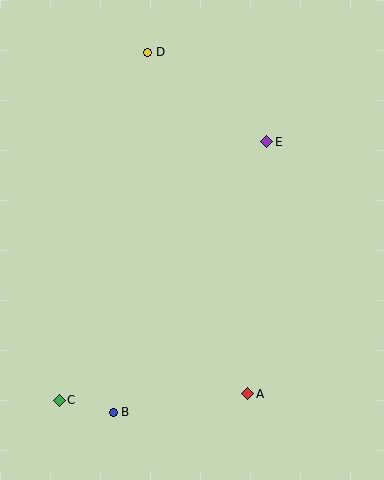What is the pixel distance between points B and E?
The distance between B and E is 311 pixels.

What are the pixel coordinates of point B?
Point B is at (113, 412).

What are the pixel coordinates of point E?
Point E is at (267, 142).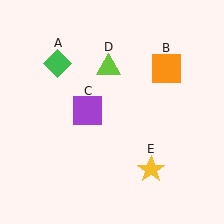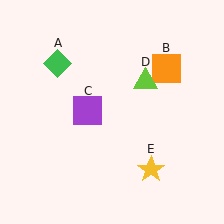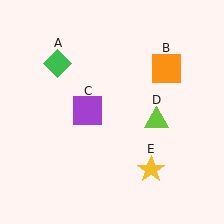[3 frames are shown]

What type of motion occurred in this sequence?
The lime triangle (object D) rotated clockwise around the center of the scene.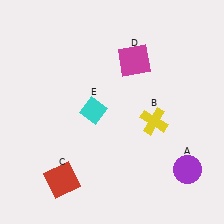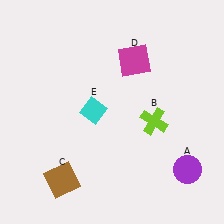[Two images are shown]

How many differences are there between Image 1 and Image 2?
There are 2 differences between the two images.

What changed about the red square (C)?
In Image 1, C is red. In Image 2, it changed to brown.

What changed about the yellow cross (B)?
In Image 1, B is yellow. In Image 2, it changed to lime.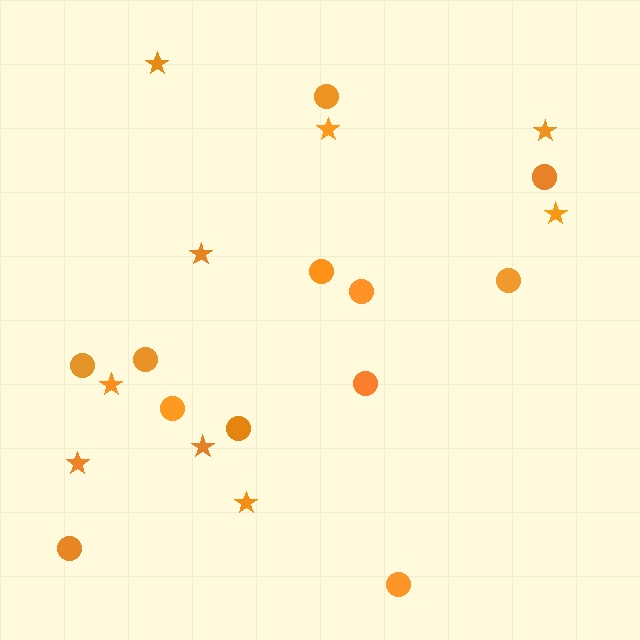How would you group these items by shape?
There are 2 groups: one group of circles (12) and one group of stars (9).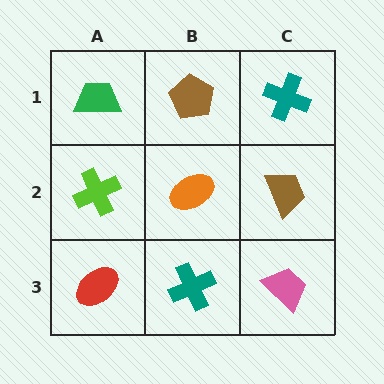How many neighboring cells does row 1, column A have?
2.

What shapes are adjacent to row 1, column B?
An orange ellipse (row 2, column B), a green trapezoid (row 1, column A), a teal cross (row 1, column C).